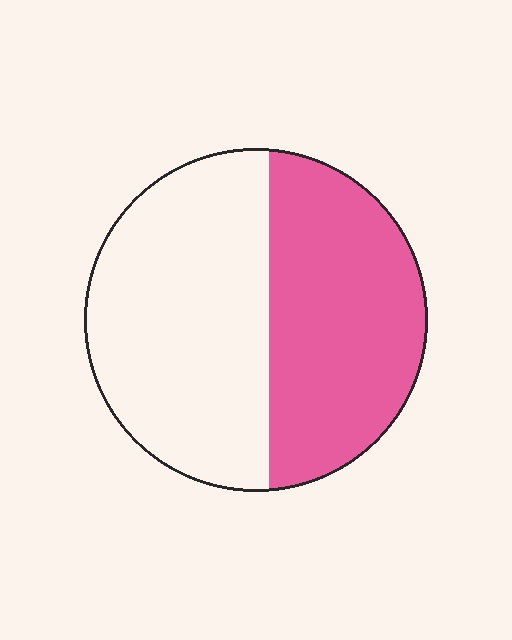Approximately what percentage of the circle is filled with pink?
Approximately 45%.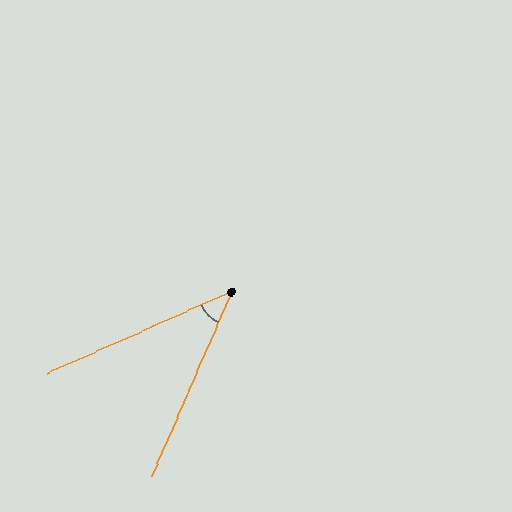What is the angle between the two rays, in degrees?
Approximately 42 degrees.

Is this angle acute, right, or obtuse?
It is acute.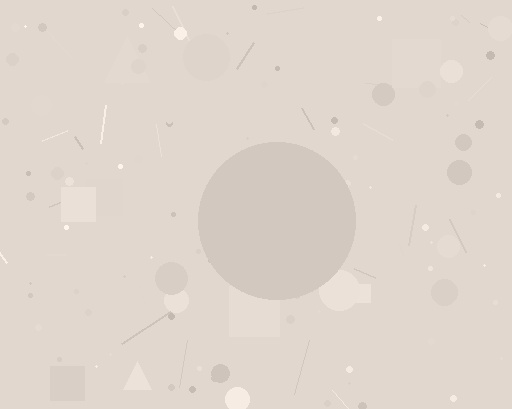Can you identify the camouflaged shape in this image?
The camouflaged shape is a circle.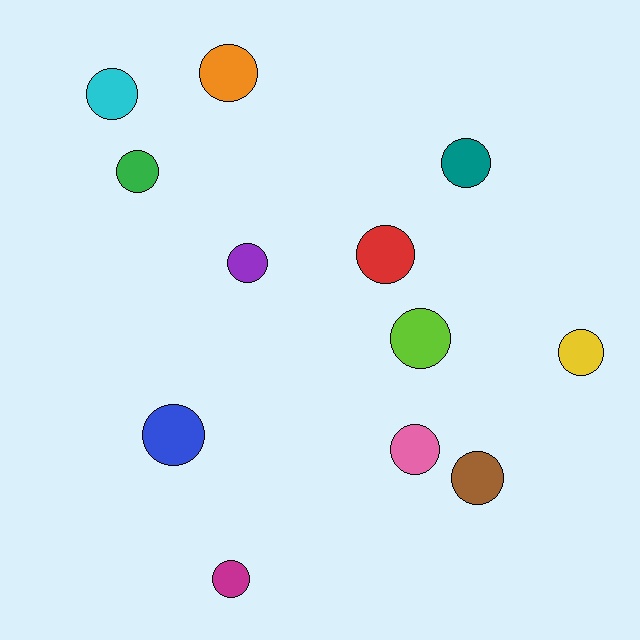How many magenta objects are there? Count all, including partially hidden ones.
There is 1 magenta object.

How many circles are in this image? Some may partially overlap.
There are 12 circles.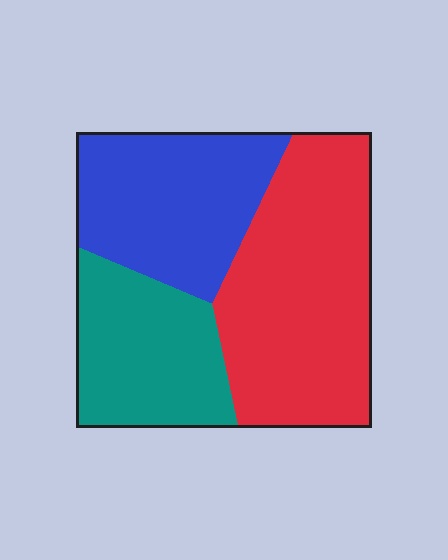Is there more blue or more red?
Red.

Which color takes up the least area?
Teal, at roughly 25%.